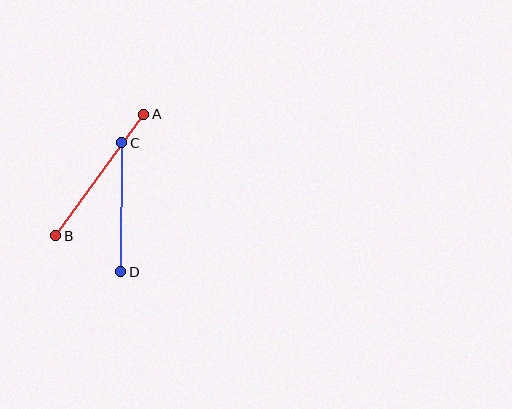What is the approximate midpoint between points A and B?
The midpoint is at approximately (100, 175) pixels.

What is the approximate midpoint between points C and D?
The midpoint is at approximately (121, 207) pixels.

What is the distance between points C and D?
The distance is approximately 129 pixels.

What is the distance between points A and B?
The distance is approximately 150 pixels.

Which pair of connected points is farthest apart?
Points A and B are farthest apart.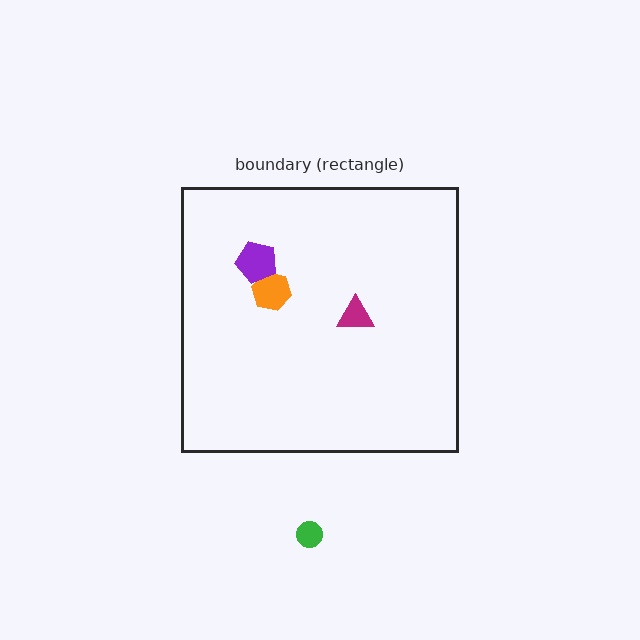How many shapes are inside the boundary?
3 inside, 1 outside.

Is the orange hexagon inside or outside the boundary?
Inside.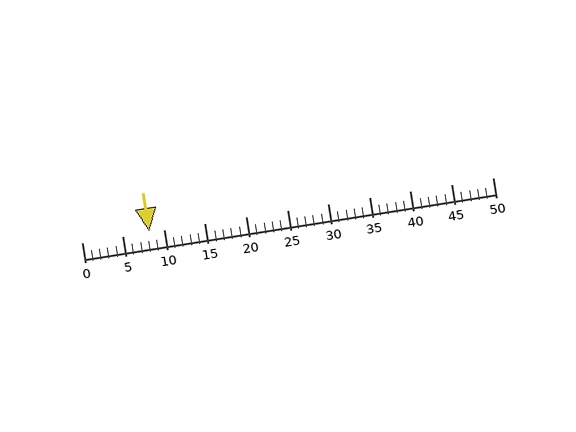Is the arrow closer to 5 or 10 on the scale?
The arrow is closer to 10.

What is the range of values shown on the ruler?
The ruler shows values from 0 to 50.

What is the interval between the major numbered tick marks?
The major tick marks are spaced 5 units apart.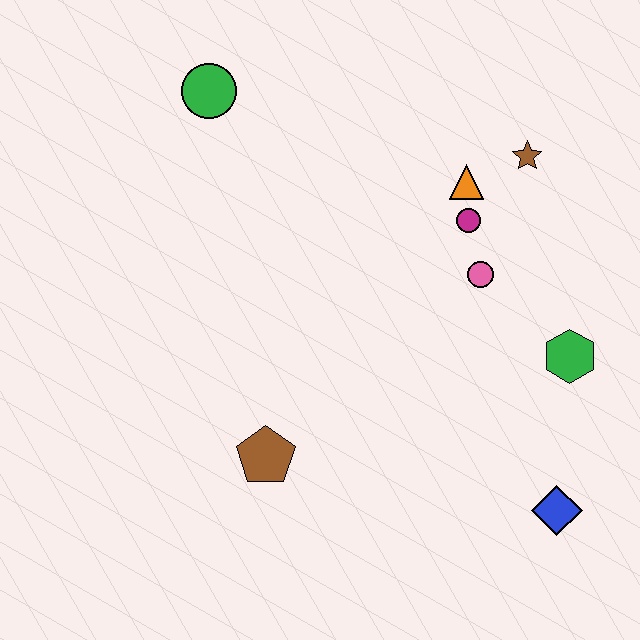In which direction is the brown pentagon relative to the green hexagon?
The brown pentagon is to the left of the green hexagon.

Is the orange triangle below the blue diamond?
No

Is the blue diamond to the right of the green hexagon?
No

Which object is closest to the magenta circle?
The orange triangle is closest to the magenta circle.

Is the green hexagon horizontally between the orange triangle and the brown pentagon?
No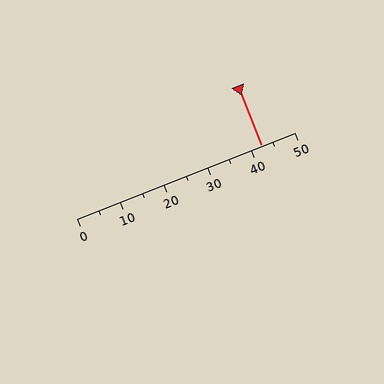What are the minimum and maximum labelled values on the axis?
The axis runs from 0 to 50.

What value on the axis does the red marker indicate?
The marker indicates approximately 42.5.